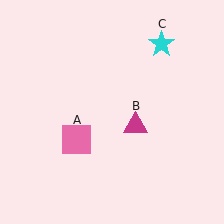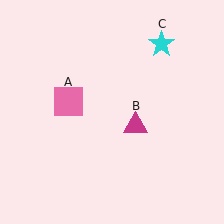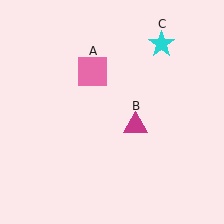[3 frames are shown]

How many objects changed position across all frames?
1 object changed position: pink square (object A).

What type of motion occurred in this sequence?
The pink square (object A) rotated clockwise around the center of the scene.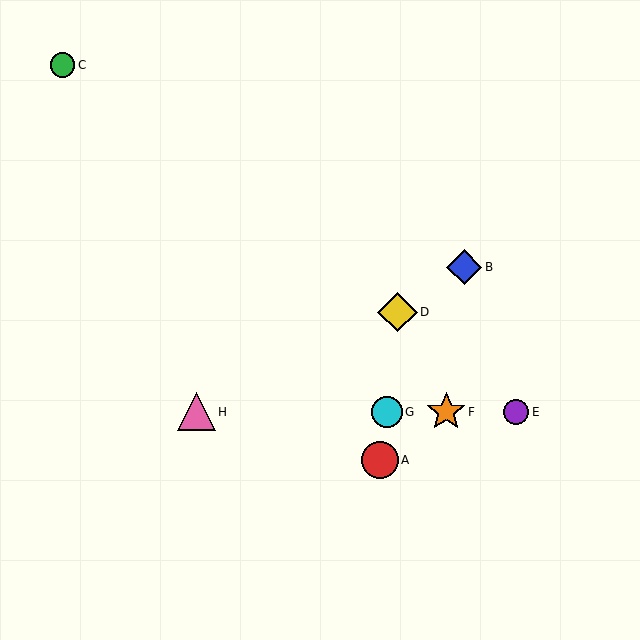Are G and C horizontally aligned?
No, G is at y≈412 and C is at y≈65.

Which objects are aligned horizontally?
Objects E, F, G, H are aligned horizontally.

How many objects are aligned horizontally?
4 objects (E, F, G, H) are aligned horizontally.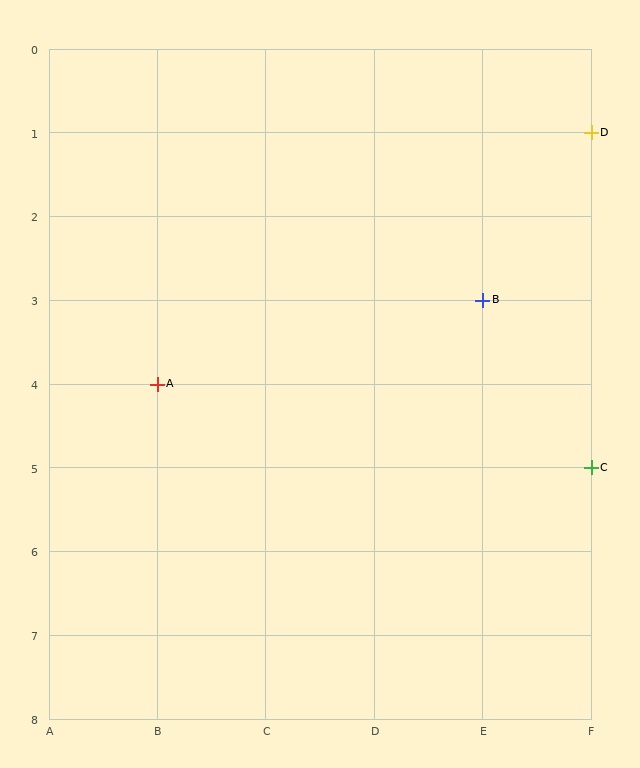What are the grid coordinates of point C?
Point C is at grid coordinates (F, 5).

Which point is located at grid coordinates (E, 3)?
Point B is at (E, 3).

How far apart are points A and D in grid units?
Points A and D are 4 columns and 3 rows apart (about 5.0 grid units diagonally).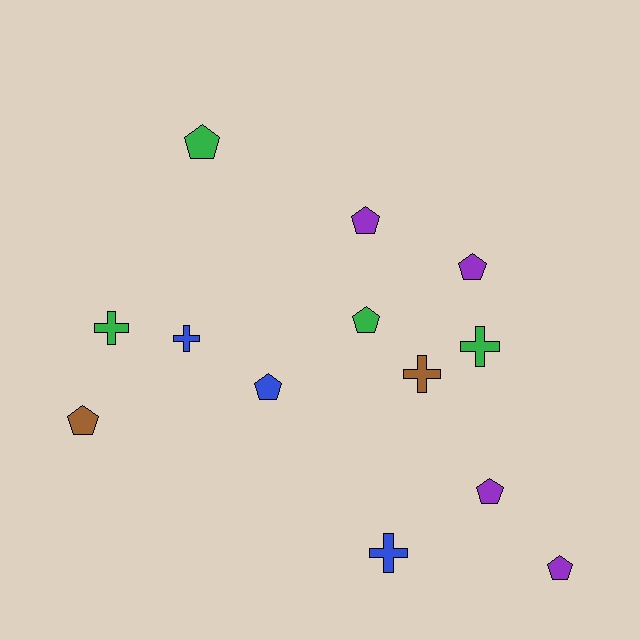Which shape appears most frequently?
Pentagon, with 8 objects.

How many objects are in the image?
There are 13 objects.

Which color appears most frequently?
Green, with 4 objects.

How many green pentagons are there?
There are 2 green pentagons.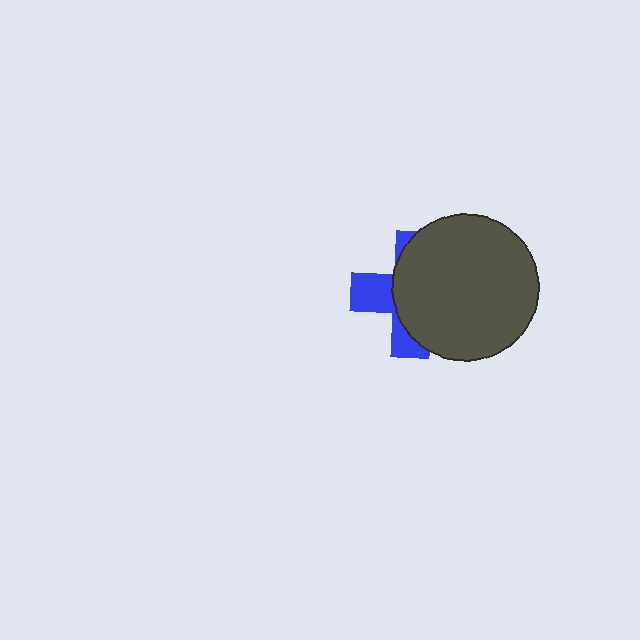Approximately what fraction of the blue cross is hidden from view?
Roughly 66% of the blue cross is hidden behind the dark gray circle.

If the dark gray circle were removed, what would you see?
You would see the complete blue cross.